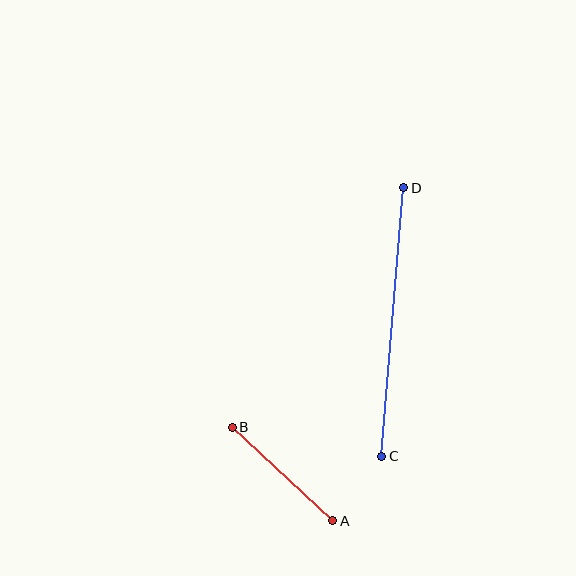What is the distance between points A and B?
The distance is approximately 137 pixels.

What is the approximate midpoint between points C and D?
The midpoint is at approximately (393, 322) pixels.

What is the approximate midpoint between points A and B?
The midpoint is at approximately (282, 474) pixels.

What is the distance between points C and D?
The distance is approximately 269 pixels.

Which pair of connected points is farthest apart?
Points C and D are farthest apart.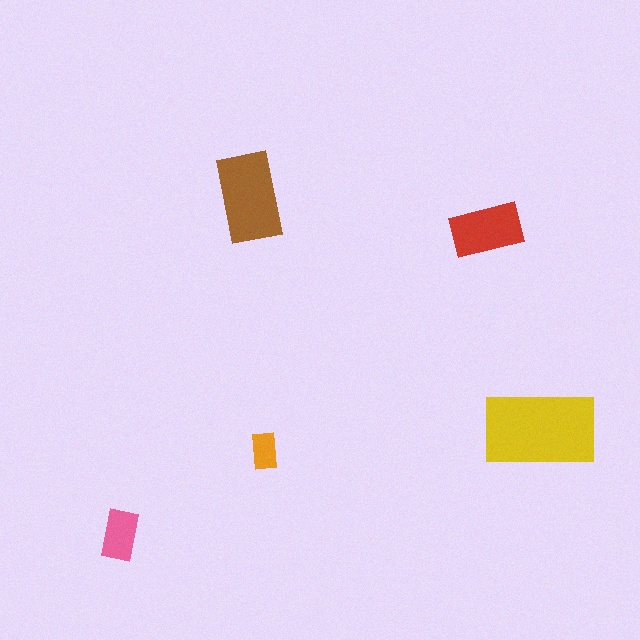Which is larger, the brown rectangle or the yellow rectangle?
The yellow one.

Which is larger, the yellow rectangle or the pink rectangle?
The yellow one.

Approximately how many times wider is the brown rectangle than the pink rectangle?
About 2 times wider.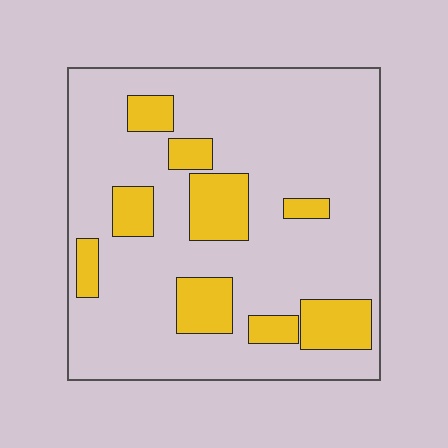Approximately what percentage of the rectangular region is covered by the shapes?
Approximately 20%.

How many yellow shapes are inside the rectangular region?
9.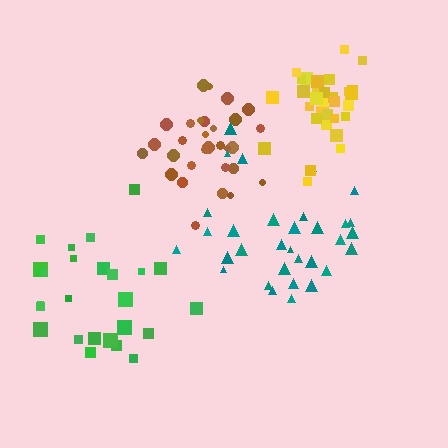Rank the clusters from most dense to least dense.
yellow, brown, teal, green.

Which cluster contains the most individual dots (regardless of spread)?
Teal (33).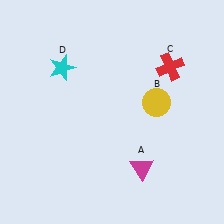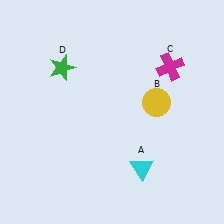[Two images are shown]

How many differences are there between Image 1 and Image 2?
There are 3 differences between the two images.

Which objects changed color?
A changed from magenta to cyan. C changed from red to magenta. D changed from cyan to green.